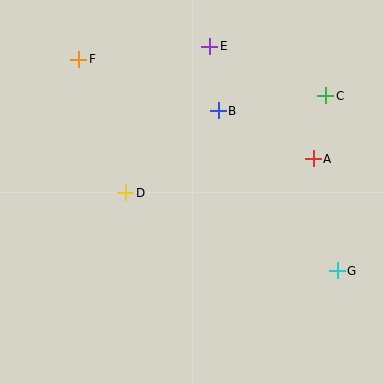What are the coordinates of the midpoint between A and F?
The midpoint between A and F is at (196, 109).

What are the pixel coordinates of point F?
Point F is at (79, 59).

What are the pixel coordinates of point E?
Point E is at (210, 46).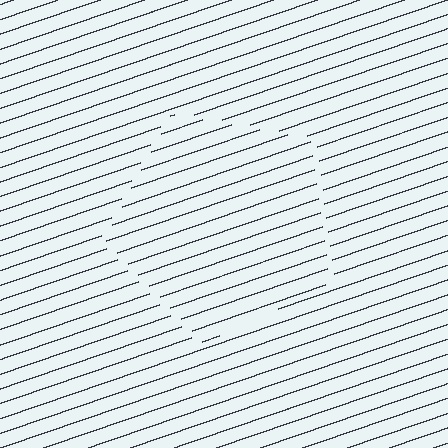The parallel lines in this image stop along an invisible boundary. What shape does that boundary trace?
An illusory pentagon. The interior of the shape contains the same grating, shifted by half a period — the contour is defined by the phase discontinuity where line-ends from the inner and outer gratings abut.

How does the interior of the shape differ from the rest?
The interior of the shape contains the same grating, shifted by half a period — the contour is defined by the phase discontinuity where line-ends from the inner and outer gratings abut.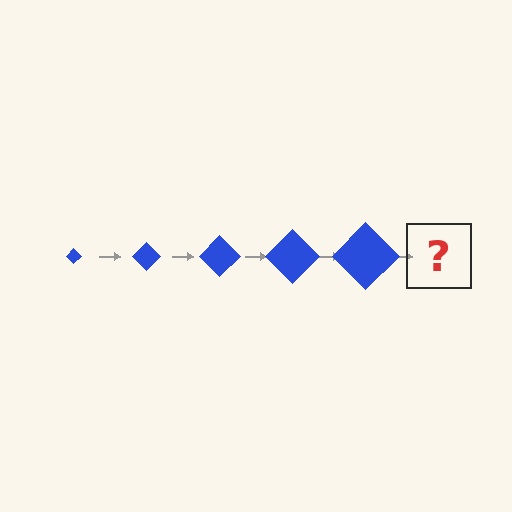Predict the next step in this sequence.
The next step is a blue diamond, larger than the previous one.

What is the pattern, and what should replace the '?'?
The pattern is that the diamond gets progressively larger each step. The '?' should be a blue diamond, larger than the previous one.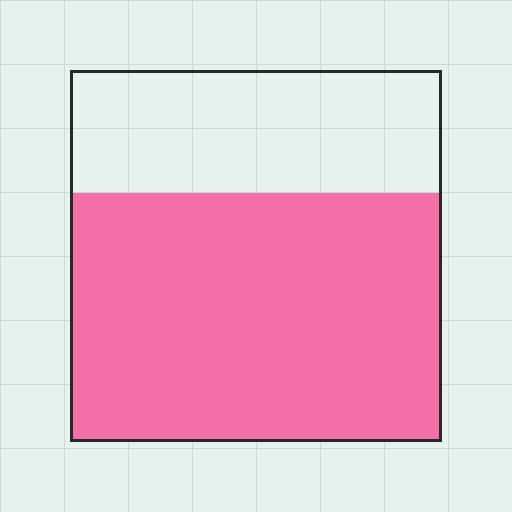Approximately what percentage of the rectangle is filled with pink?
Approximately 65%.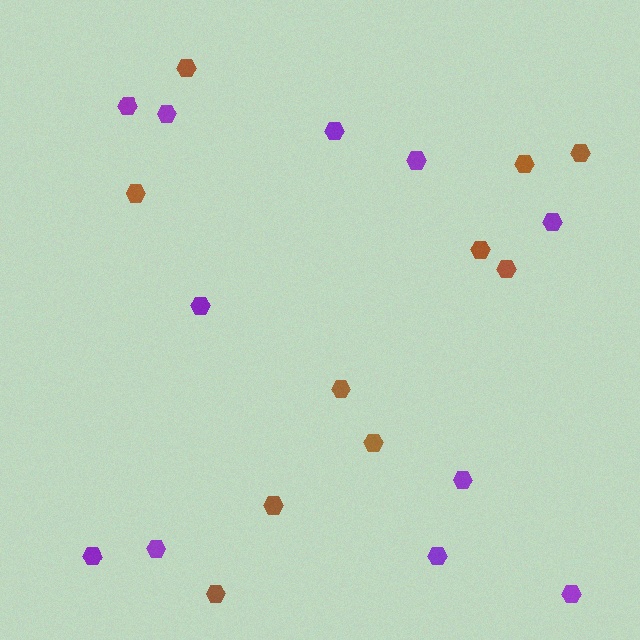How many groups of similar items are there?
There are 2 groups: one group of purple hexagons (11) and one group of brown hexagons (10).